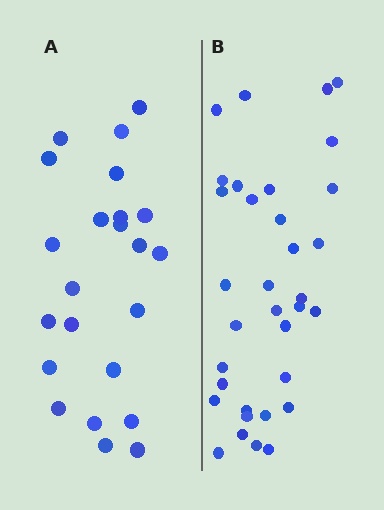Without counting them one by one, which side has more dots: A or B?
Region B (the right region) has more dots.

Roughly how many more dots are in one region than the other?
Region B has roughly 12 or so more dots than region A.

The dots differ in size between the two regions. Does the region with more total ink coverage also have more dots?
No. Region A has more total ink coverage because its dots are larger, but region B actually contains more individual dots. Total area can be misleading — the number of items is what matters here.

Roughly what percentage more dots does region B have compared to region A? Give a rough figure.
About 50% more.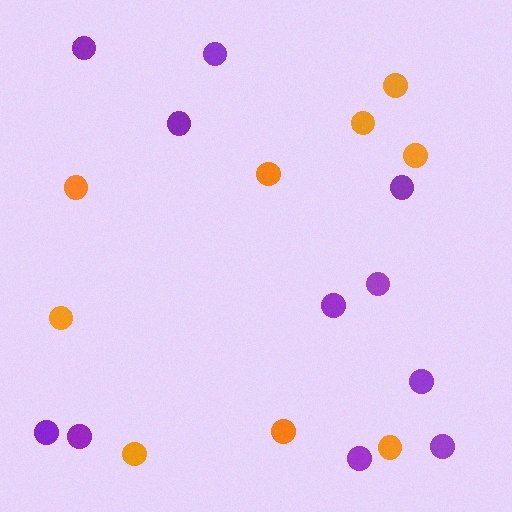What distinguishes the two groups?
There are 2 groups: one group of orange circles (9) and one group of purple circles (11).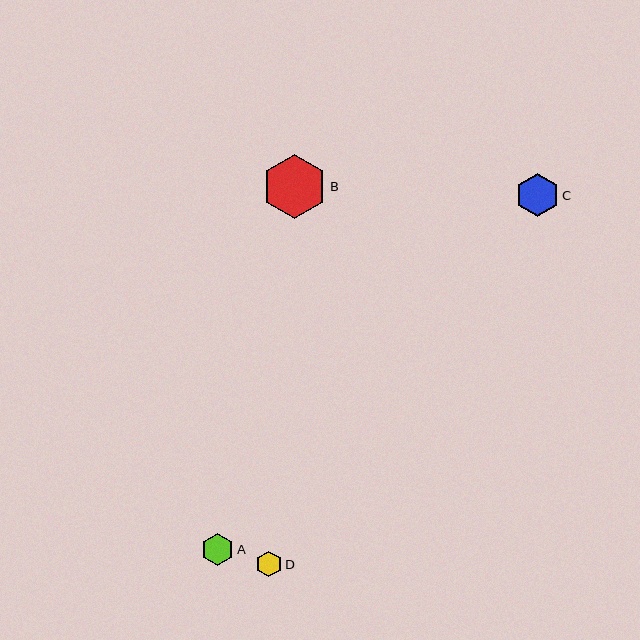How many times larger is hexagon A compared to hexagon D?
Hexagon A is approximately 1.3 times the size of hexagon D.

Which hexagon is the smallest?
Hexagon D is the smallest with a size of approximately 26 pixels.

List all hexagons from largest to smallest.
From largest to smallest: B, C, A, D.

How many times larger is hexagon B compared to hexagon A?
Hexagon B is approximately 2.0 times the size of hexagon A.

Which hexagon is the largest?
Hexagon B is the largest with a size of approximately 64 pixels.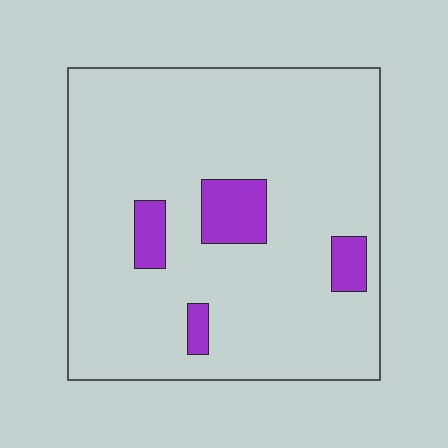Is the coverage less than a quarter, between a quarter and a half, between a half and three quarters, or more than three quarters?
Less than a quarter.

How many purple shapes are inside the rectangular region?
4.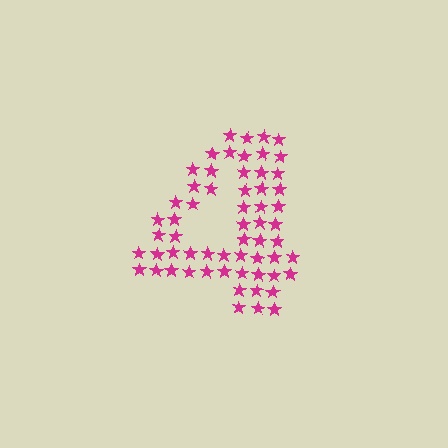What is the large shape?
The large shape is the digit 4.